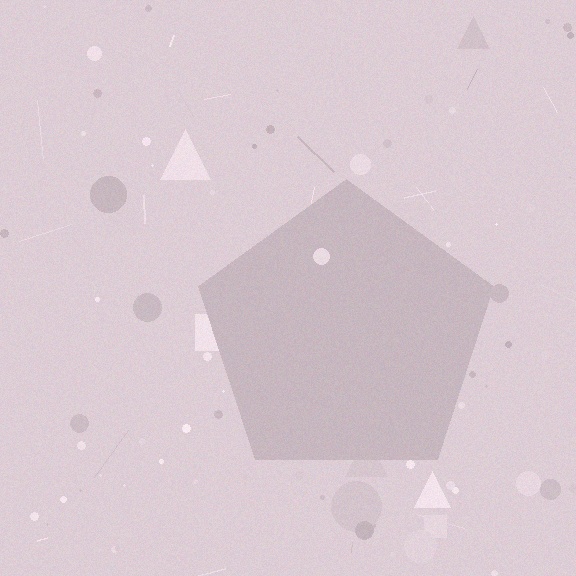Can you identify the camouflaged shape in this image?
The camouflaged shape is a pentagon.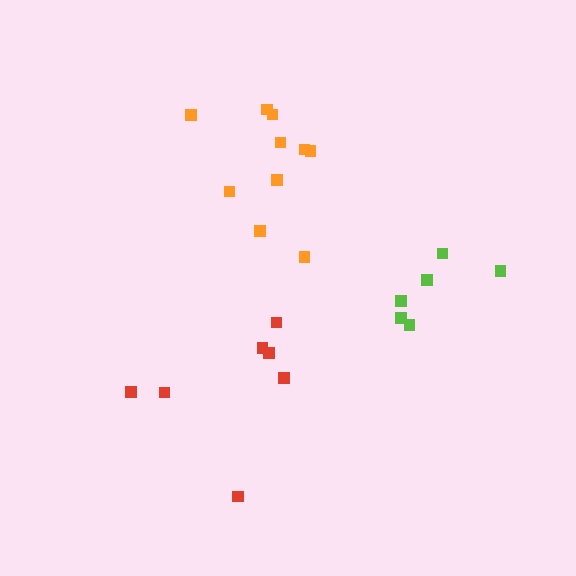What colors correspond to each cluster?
The clusters are colored: lime, orange, red.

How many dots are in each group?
Group 1: 6 dots, Group 2: 10 dots, Group 3: 7 dots (23 total).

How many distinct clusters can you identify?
There are 3 distinct clusters.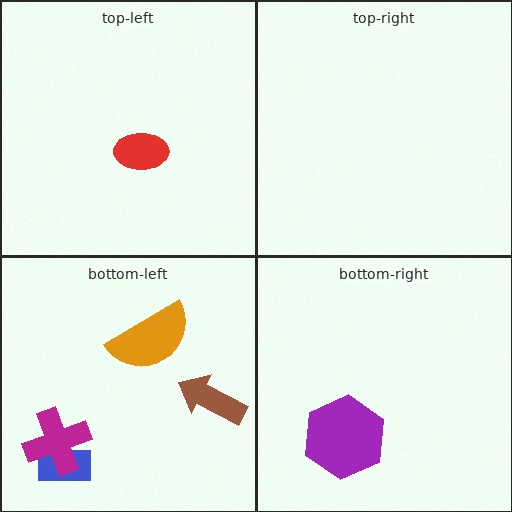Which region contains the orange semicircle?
The bottom-left region.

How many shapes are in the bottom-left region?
4.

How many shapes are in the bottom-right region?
1.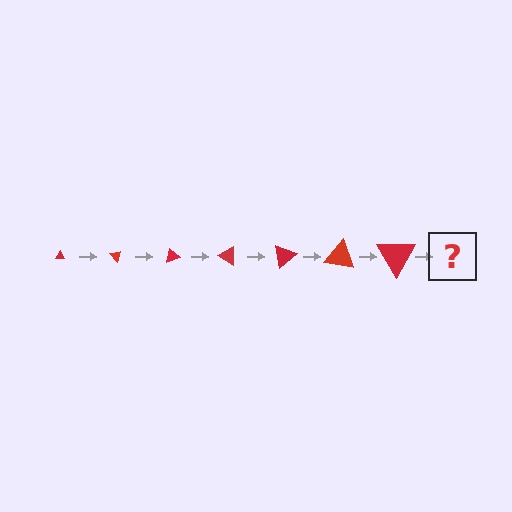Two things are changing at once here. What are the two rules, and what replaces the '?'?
The two rules are that the triangle grows larger each step and it rotates 50 degrees each step. The '?' should be a triangle, larger than the previous one and rotated 350 degrees from the start.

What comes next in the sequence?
The next element should be a triangle, larger than the previous one and rotated 350 degrees from the start.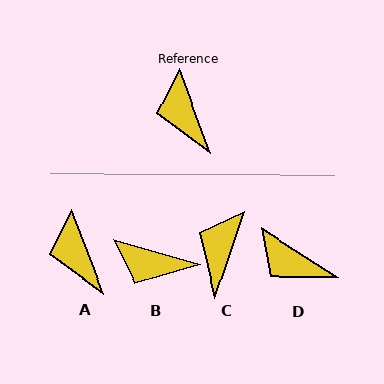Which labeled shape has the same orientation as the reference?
A.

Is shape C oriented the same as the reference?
No, it is off by about 39 degrees.